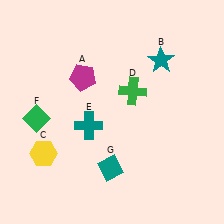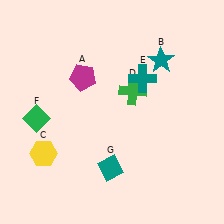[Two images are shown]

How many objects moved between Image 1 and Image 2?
1 object moved between the two images.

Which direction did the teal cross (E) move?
The teal cross (E) moved right.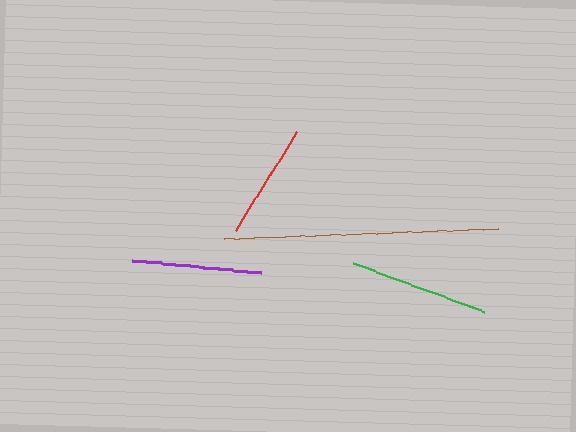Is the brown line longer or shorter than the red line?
The brown line is longer than the red line.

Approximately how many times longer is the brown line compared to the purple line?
The brown line is approximately 2.1 times the length of the purple line.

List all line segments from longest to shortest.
From longest to shortest: brown, green, purple, red.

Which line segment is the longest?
The brown line is the longest at approximately 273 pixels.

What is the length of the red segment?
The red segment is approximately 117 pixels long.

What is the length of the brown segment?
The brown segment is approximately 273 pixels long.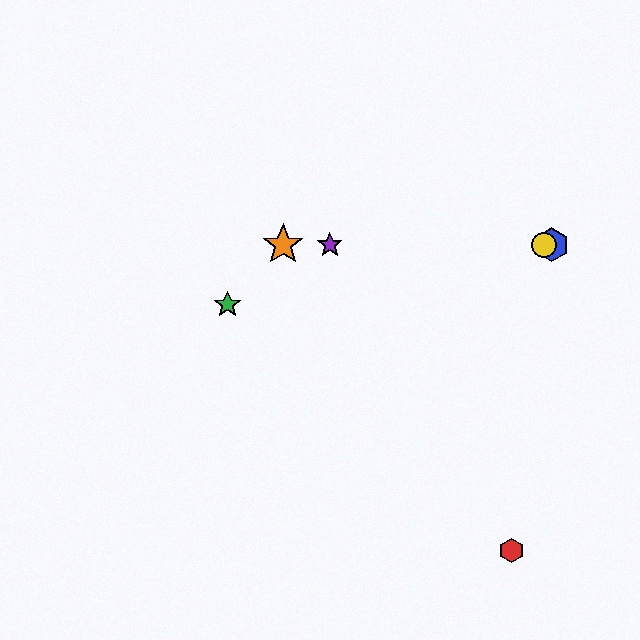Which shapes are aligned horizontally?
The blue hexagon, the yellow circle, the purple star, the orange star are aligned horizontally.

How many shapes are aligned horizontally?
4 shapes (the blue hexagon, the yellow circle, the purple star, the orange star) are aligned horizontally.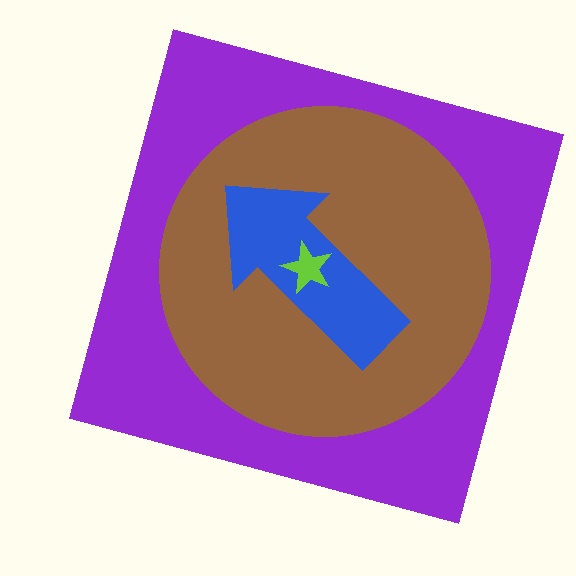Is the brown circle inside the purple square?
Yes.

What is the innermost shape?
The lime star.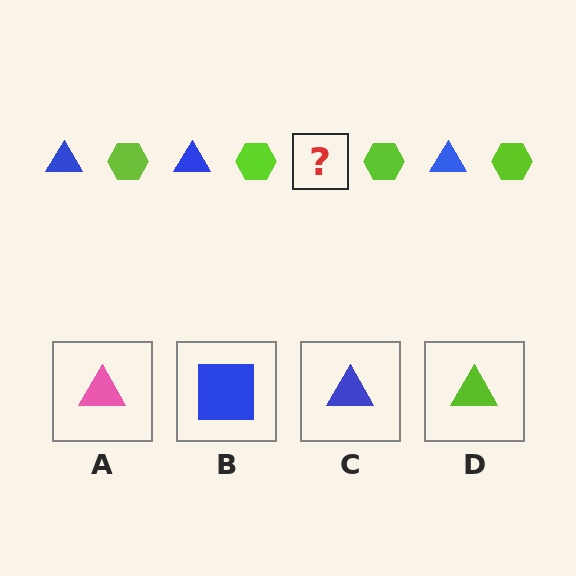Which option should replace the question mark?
Option C.